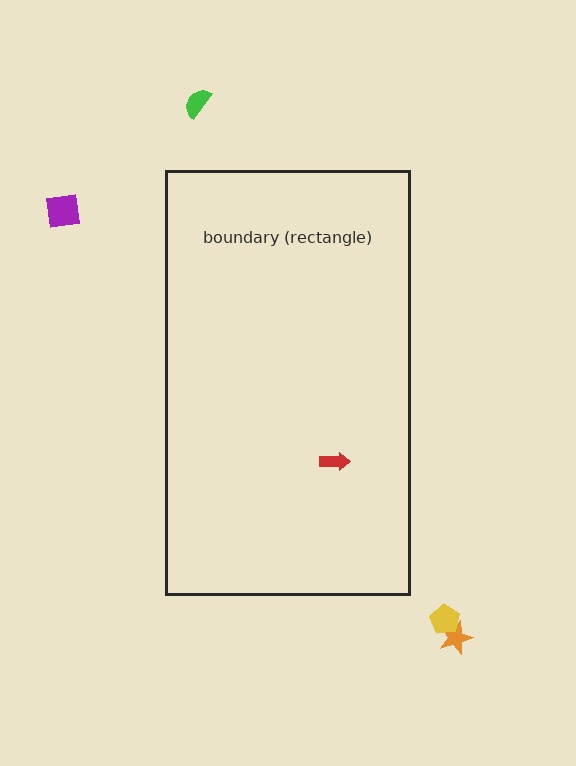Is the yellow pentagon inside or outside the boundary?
Outside.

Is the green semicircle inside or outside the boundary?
Outside.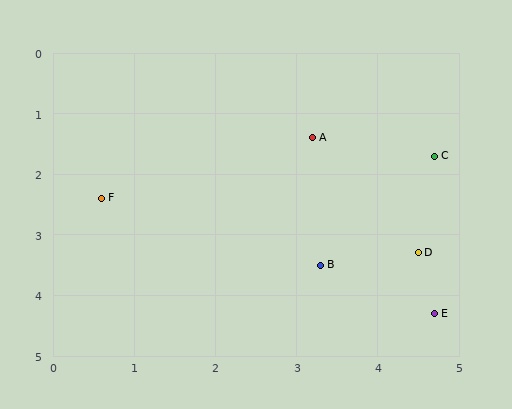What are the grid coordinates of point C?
Point C is at approximately (4.7, 1.7).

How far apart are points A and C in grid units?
Points A and C are about 1.5 grid units apart.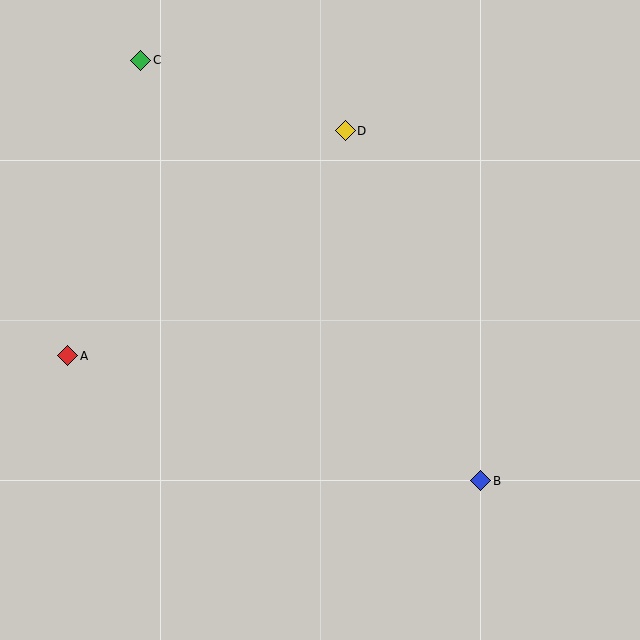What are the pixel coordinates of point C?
Point C is at (141, 60).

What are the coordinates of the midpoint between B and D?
The midpoint between B and D is at (413, 306).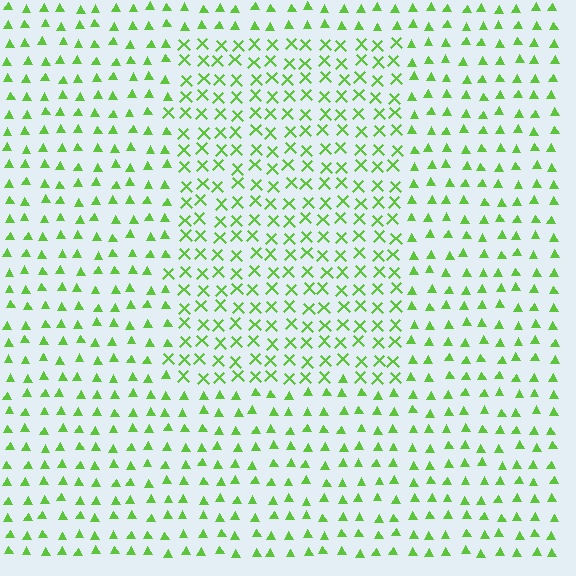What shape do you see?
I see a rectangle.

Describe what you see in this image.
The image is filled with small lime elements arranged in a uniform grid. A rectangle-shaped region contains X marks, while the surrounding area contains triangles. The boundary is defined purely by the change in element shape.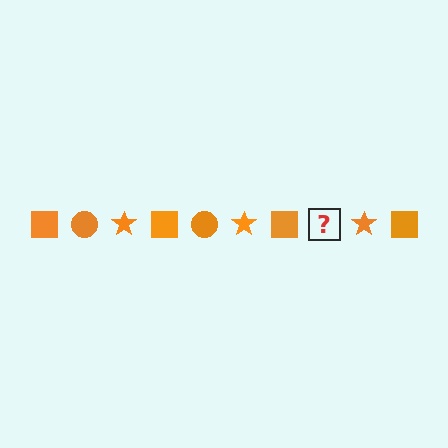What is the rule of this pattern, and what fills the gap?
The rule is that the pattern cycles through square, circle, star shapes in orange. The gap should be filled with an orange circle.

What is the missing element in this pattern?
The missing element is an orange circle.